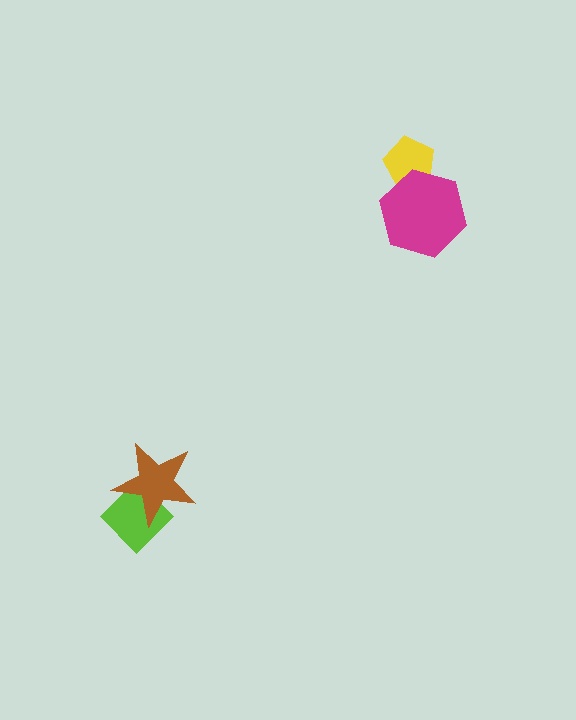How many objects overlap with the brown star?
1 object overlaps with the brown star.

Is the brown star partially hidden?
No, no other shape covers it.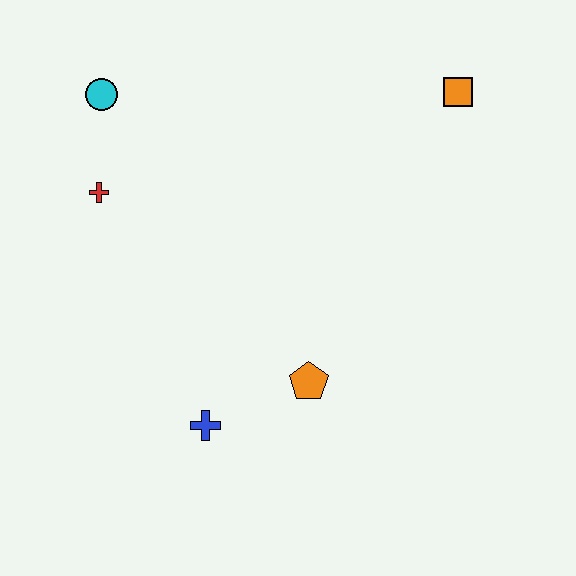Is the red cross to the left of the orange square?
Yes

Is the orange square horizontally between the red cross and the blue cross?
No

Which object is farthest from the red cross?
The orange square is farthest from the red cross.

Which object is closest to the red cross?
The cyan circle is closest to the red cross.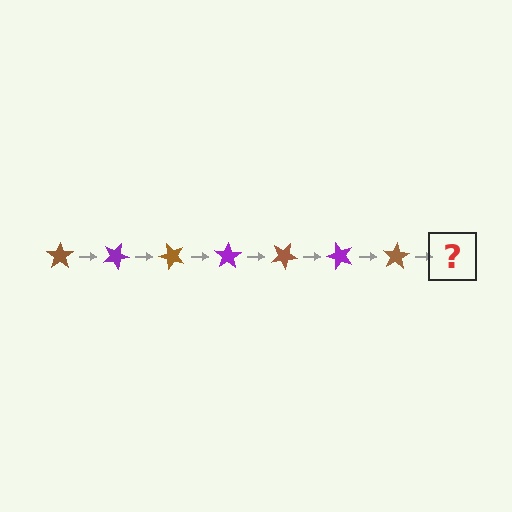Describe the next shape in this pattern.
It should be a purple star, rotated 175 degrees from the start.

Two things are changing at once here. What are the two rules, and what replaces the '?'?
The two rules are that it rotates 25 degrees each step and the color cycles through brown and purple. The '?' should be a purple star, rotated 175 degrees from the start.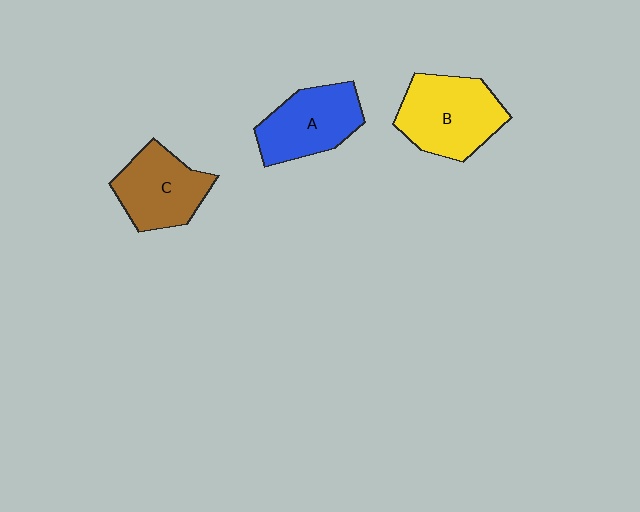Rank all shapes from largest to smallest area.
From largest to smallest: B (yellow), A (blue), C (brown).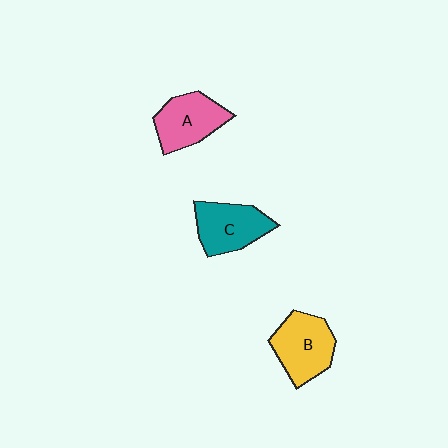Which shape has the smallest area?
Shape A (pink).